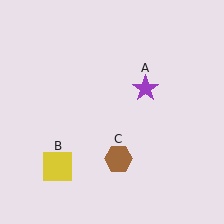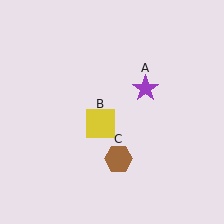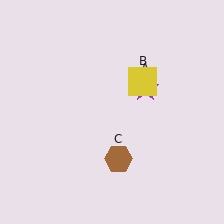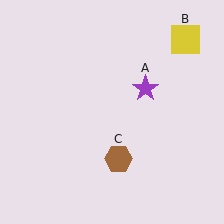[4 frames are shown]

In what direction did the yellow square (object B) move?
The yellow square (object B) moved up and to the right.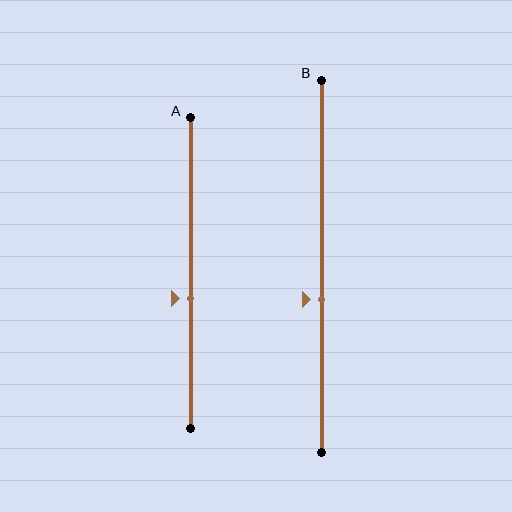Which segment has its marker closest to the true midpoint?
Segment A has its marker closest to the true midpoint.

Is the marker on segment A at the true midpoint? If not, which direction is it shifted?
No, the marker on segment A is shifted downward by about 8% of the segment length.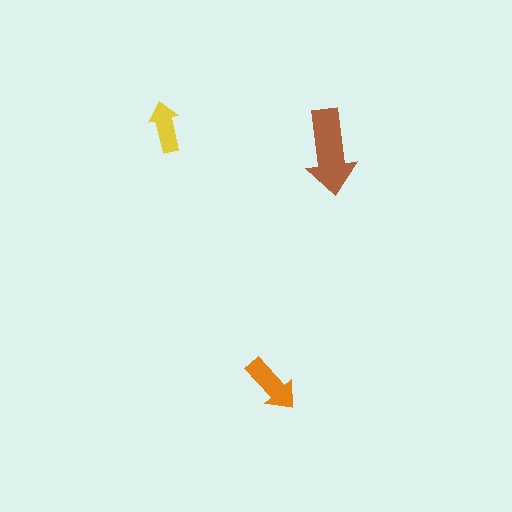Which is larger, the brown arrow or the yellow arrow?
The brown one.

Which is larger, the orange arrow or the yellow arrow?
The orange one.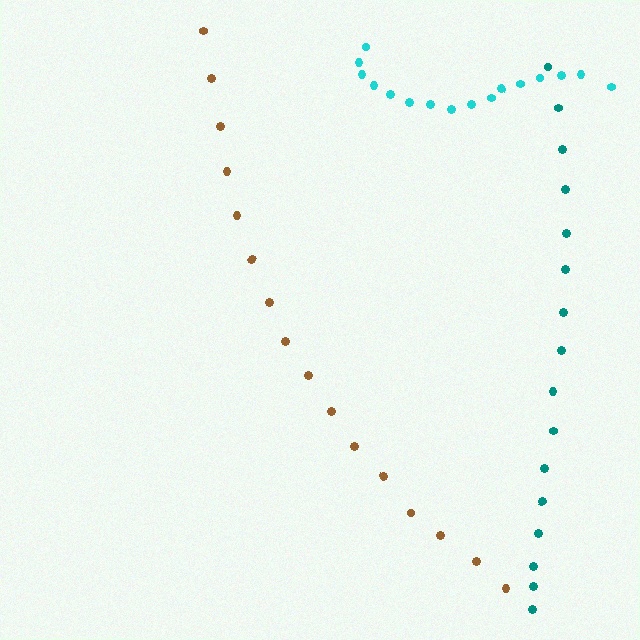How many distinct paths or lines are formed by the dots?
There are 3 distinct paths.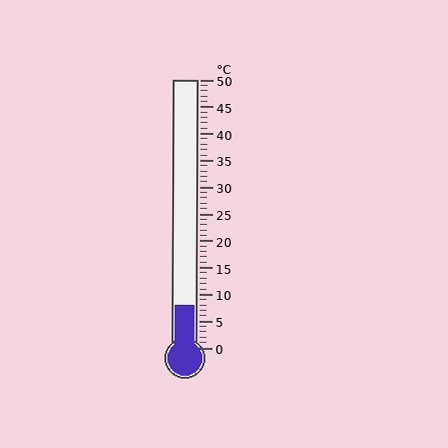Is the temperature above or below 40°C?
The temperature is below 40°C.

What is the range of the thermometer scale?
The thermometer scale ranges from 0°C to 50°C.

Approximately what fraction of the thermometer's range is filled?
The thermometer is filled to approximately 15% of its range.